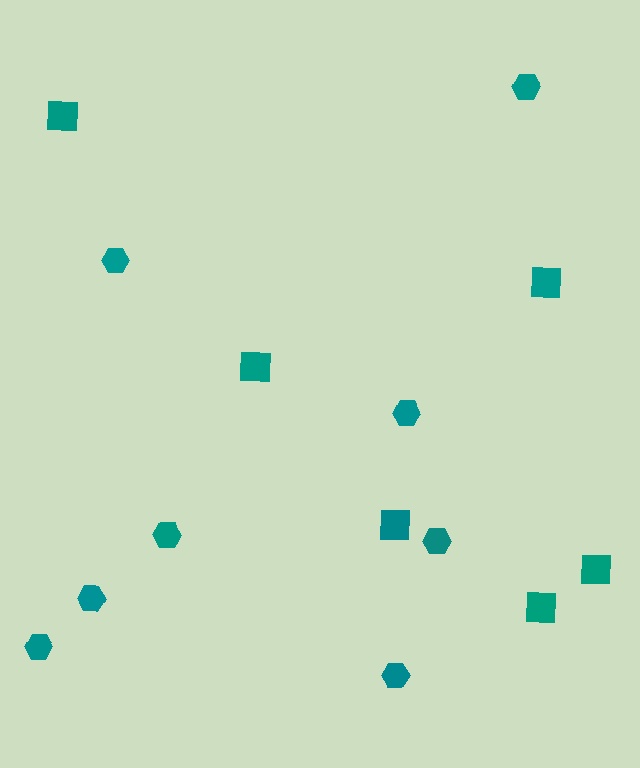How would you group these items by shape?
There are 2 groups: one group of hexagons (8) and one group of squares (6).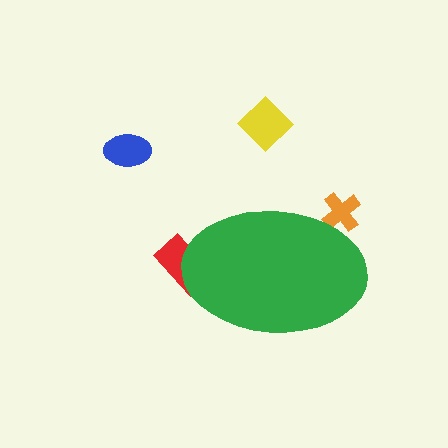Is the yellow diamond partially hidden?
No, the yellow diamond is fully visible.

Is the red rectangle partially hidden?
Yes, the red rectangle is partially hidden behind the green ellipse.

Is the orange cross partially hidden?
Yes, the orange cross is partially hidden behind the green ellipse.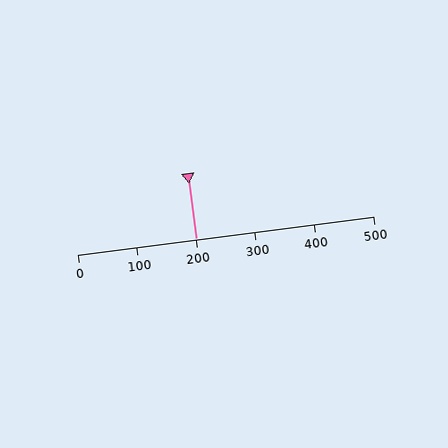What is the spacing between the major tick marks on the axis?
The major ticks are spaced 100 apart.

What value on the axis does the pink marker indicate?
The marker indicates approximately 200.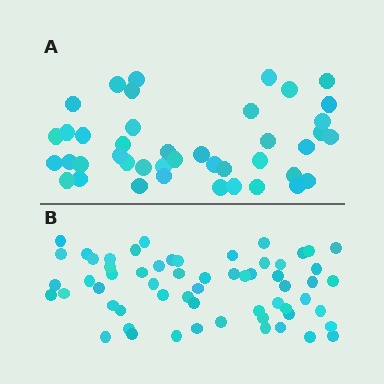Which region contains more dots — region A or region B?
Region B (the bottom region) has more dots.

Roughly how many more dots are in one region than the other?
Region B has approximately 20 more dots than region A.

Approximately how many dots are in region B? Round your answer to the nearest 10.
About 60 dots.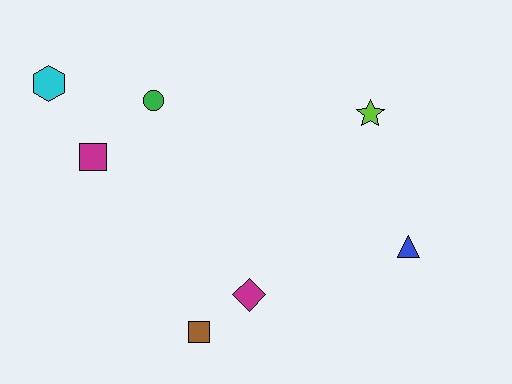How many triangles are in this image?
There is 1 triangle.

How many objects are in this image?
There are 7 objects.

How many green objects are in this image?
There is 1 green object.